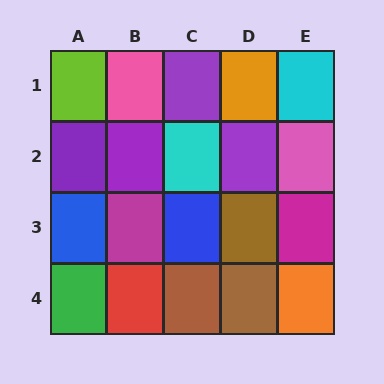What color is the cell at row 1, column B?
Pink.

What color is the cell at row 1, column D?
Orange.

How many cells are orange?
2 cells are orange.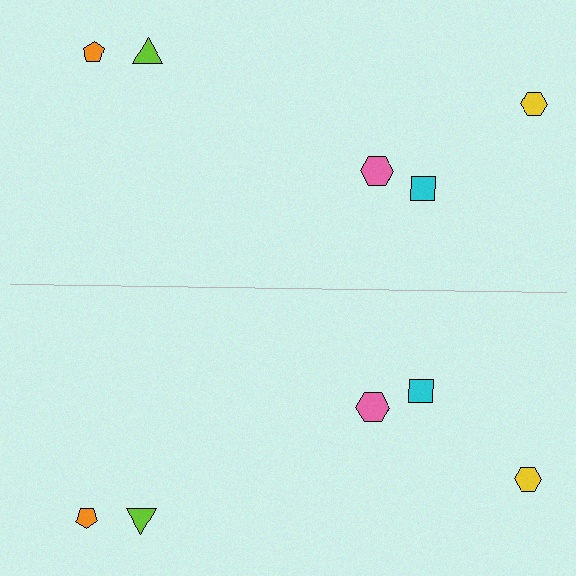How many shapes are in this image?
There are 10 shapes in this image.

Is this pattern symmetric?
Yes, this pattern has bilateral (reflection) symmetry.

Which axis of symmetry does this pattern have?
The pattern has a horizontal axis of symmetry running through the center of the image.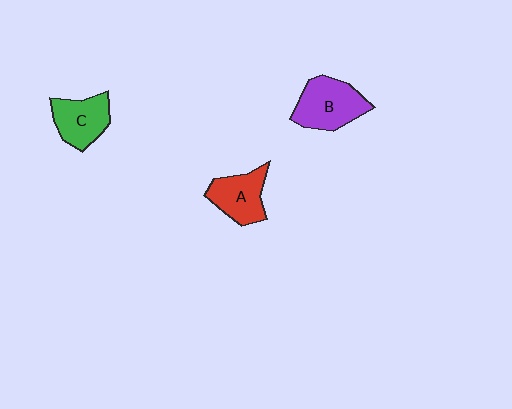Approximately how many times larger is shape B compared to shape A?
Approximately 1.2 times.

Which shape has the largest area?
Shape B (purple).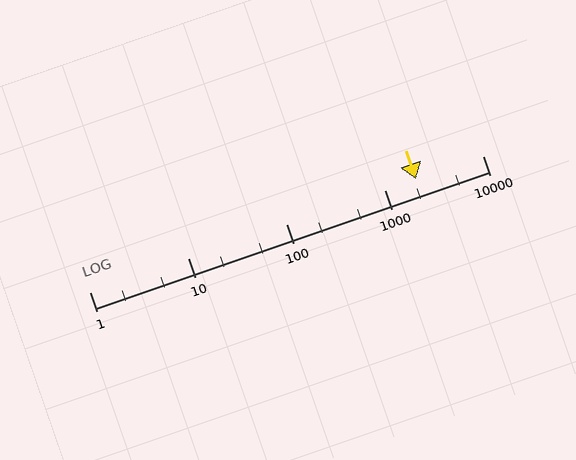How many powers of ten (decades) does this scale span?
The scale spans 4 decades, from 1 to 10000.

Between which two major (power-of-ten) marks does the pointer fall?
The pointer is between 1000 and 10000.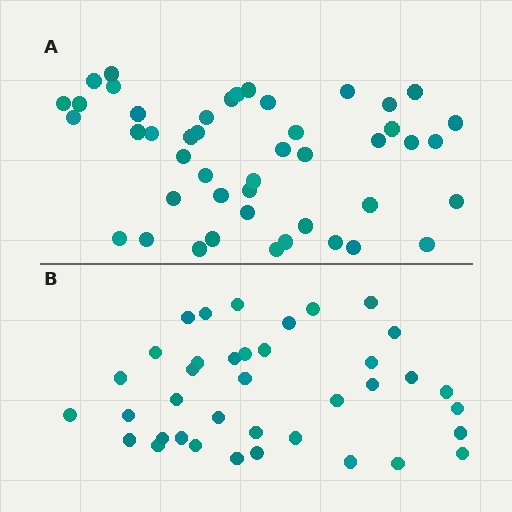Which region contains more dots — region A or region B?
Region A (the top region) has more dots.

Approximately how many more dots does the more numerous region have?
Region A has roughly 8 or so more dots than region B.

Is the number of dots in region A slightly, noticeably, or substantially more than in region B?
Region A has only slightly more — the two regions are fairly close. The ratio is roughly 1.2 to 1.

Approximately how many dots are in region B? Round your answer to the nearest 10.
About 40 dots. (The exact count is 38, which rounds to 40.)